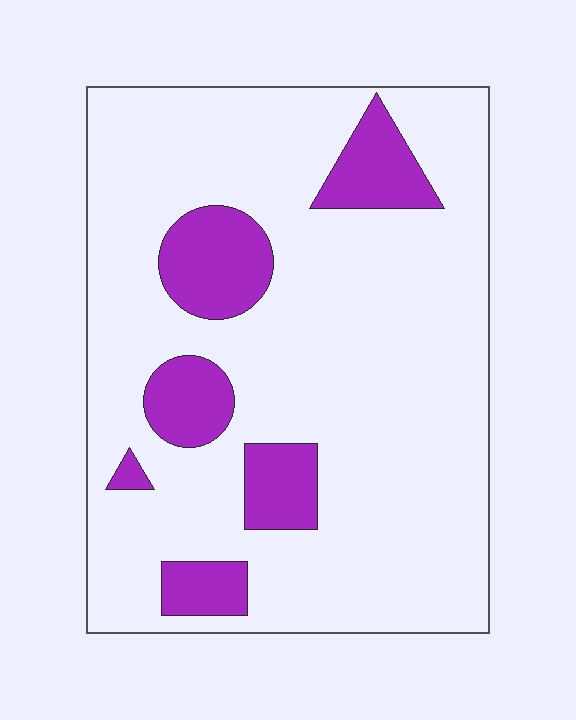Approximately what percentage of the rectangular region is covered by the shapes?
Approximately 15%.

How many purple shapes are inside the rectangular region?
6.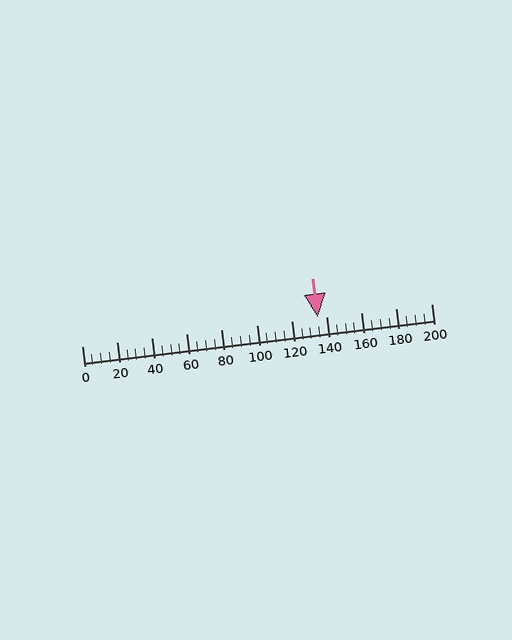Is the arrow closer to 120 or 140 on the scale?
The arrow is closer to 140.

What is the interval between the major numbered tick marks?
The major tick marks are spaced 20 units apart.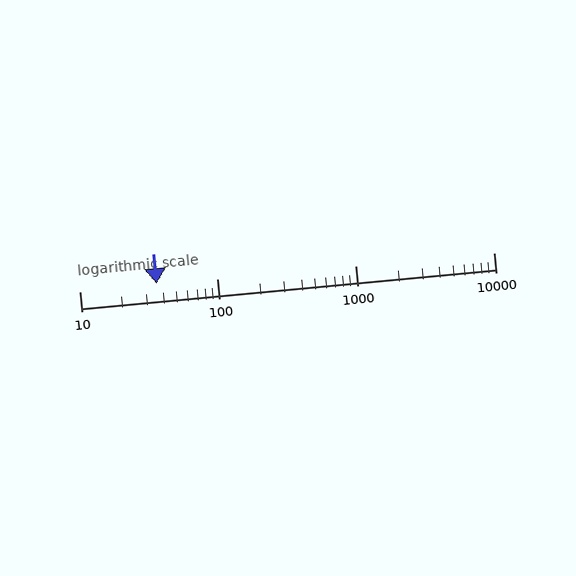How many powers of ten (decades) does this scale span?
The scale spans 3 decades, from 10 to 10000.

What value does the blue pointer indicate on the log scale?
The pointer indicates approximately 36.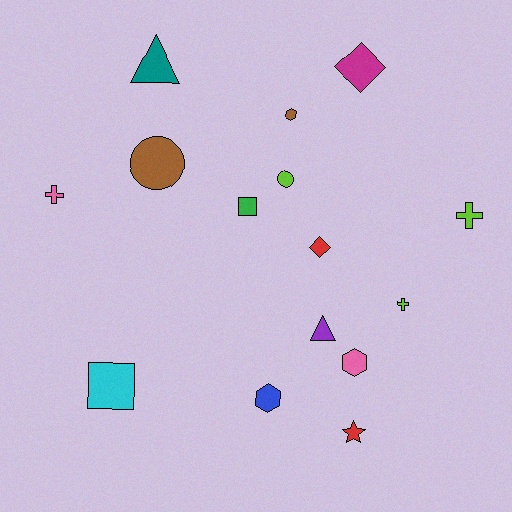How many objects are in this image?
There are 15 objects.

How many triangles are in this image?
There are 2 triangles.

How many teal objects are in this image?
There is 1 teal object.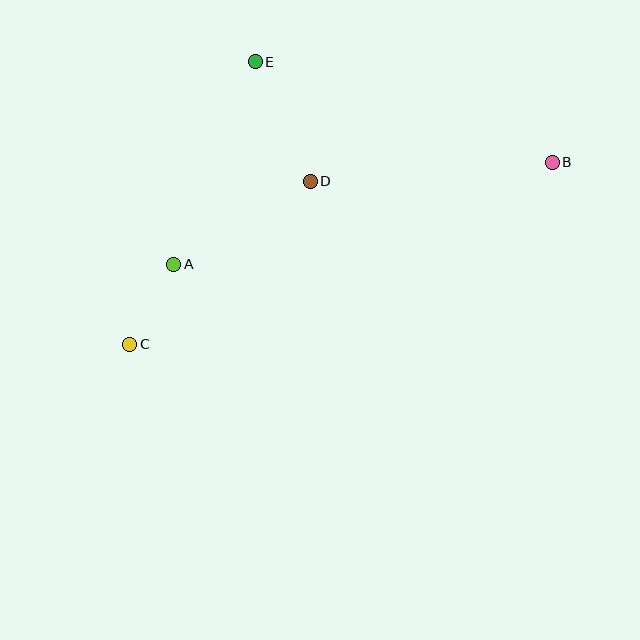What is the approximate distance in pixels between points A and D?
The distance between A and D is approximately 160 pixels.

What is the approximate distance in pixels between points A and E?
The distance between A and E is approximately 218 pixels.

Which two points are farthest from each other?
Points B and C are farthest from each other.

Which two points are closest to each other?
Points A and C are closest to each other.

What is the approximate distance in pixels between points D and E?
The distance between D and E is approximately 132 pixels.